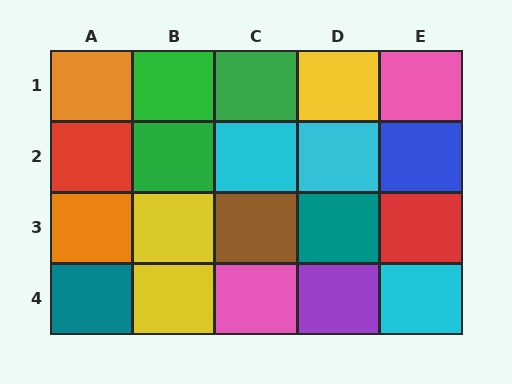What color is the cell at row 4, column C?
Pink.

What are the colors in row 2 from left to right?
Red, green, cyan, cyan, blue.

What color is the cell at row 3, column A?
Orange.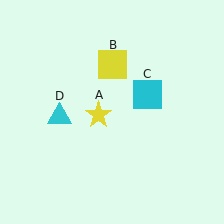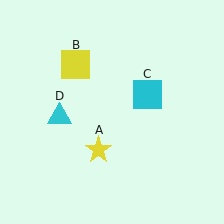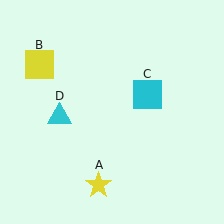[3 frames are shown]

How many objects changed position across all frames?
2 objects changed position: yellow star (object A), yellow square (object B).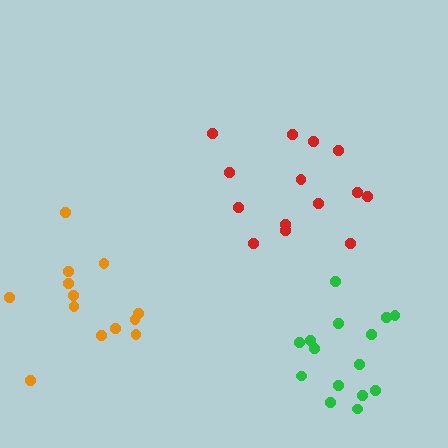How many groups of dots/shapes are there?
There are 3 groups.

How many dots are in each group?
Group 1: 14 dots, Group 2: 15 dots, Group 3: 13 dots (42 total).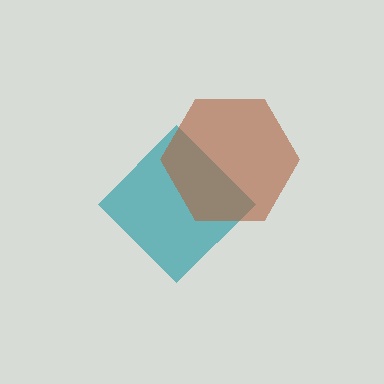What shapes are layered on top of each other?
The layered shapes are: a teal diamond, a brown hexagon.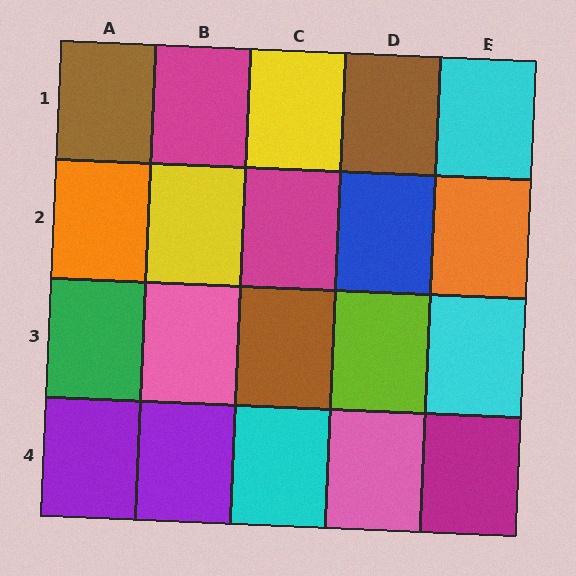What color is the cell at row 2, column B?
Yellow.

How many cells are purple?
2 cells are purple.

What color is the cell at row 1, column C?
Yellow.